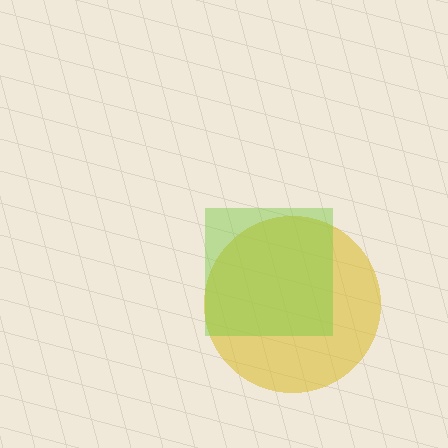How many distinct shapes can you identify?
There are 2 distinct shapes: a yellow circle, a lime square.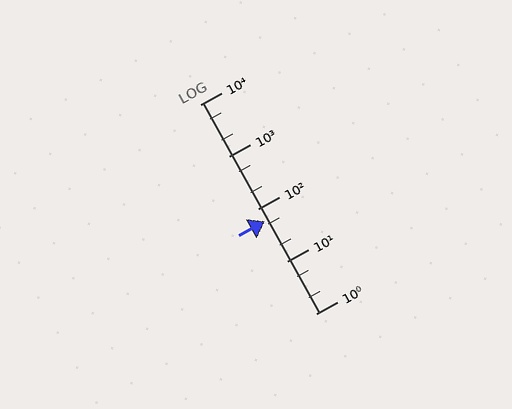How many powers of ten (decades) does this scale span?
The scale spans 4 decades, from 1 to 10000.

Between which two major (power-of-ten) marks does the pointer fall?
The pointer is between 10 and 100.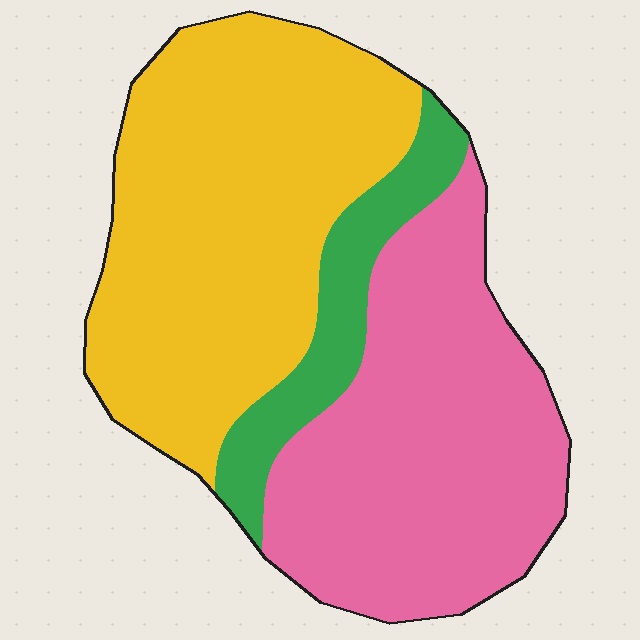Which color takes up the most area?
Yellow, at roughly 45%.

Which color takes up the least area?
Green, at roughly 10%.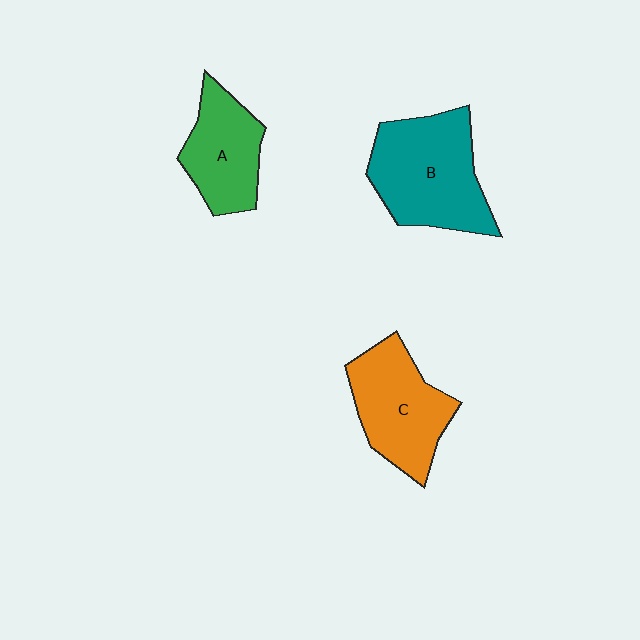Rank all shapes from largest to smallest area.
From largest to smallest: B (teal), C (orange), A (green).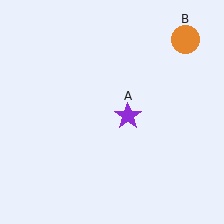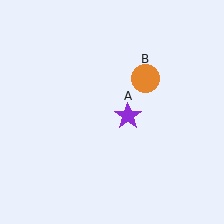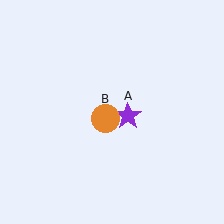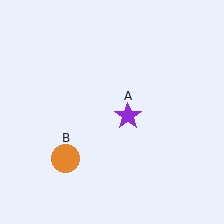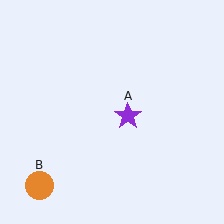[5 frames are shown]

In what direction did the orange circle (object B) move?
The orange circle (object B) moved down and to the left.